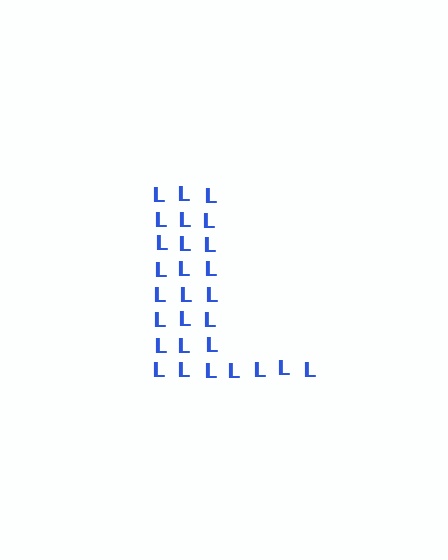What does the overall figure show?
The overall figure shows the letter L.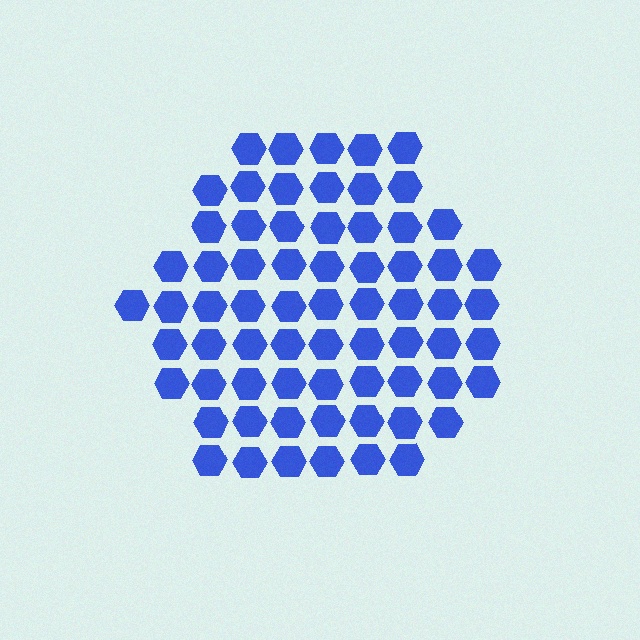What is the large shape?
The large shape is a hexagon.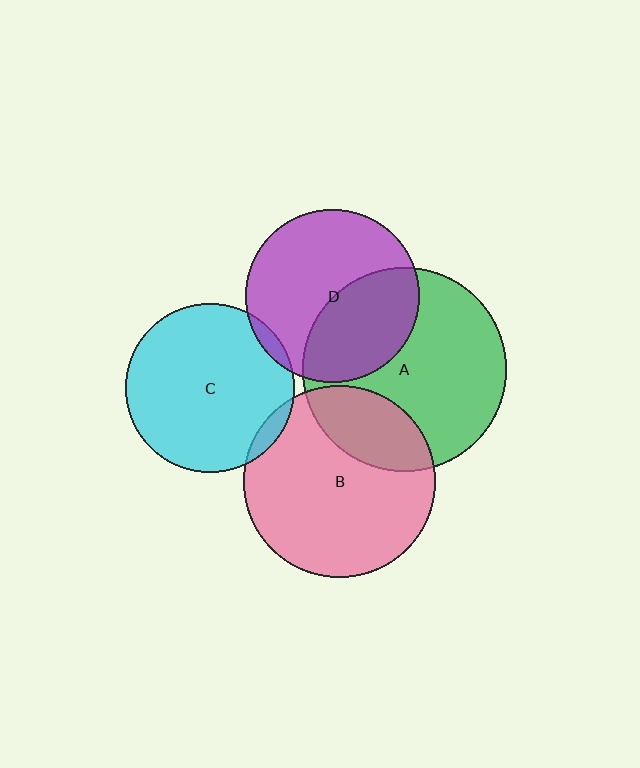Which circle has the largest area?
Circle A (green).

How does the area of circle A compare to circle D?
Approximately 1.4 times.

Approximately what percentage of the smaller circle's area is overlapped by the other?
Approximately 5%.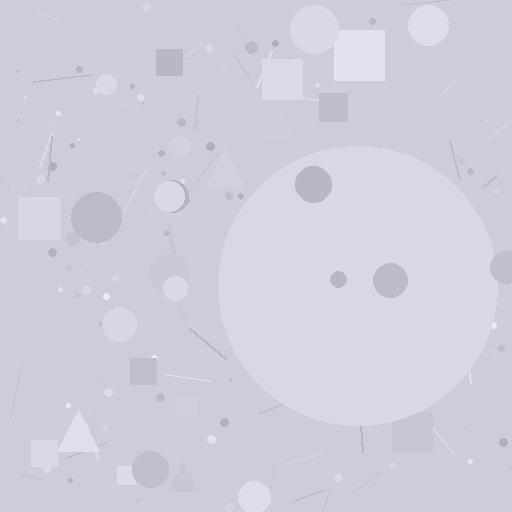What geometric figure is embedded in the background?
A circle is embedded in the background.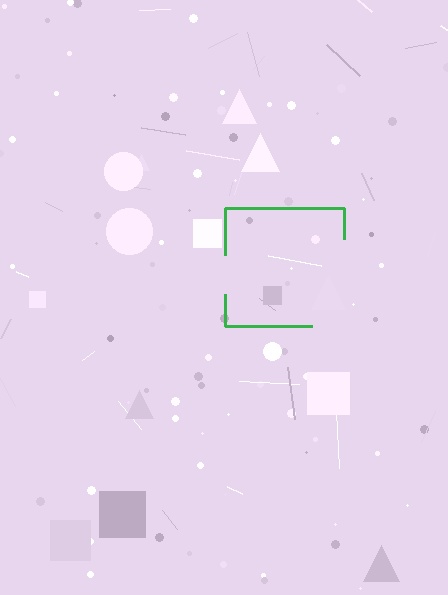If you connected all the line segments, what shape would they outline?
They would outline a square.